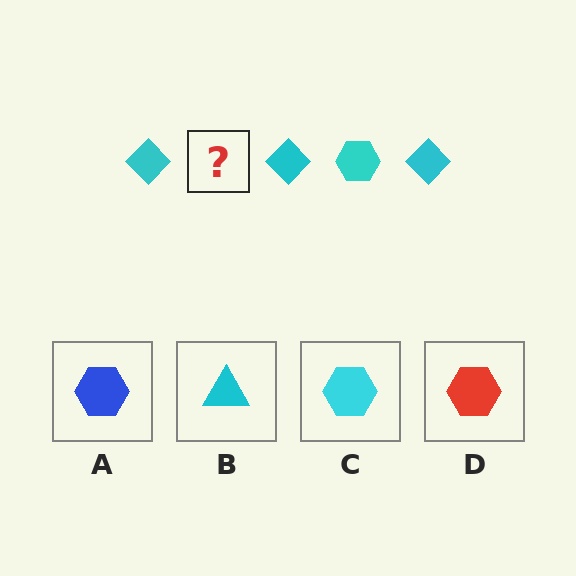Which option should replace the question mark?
Option C.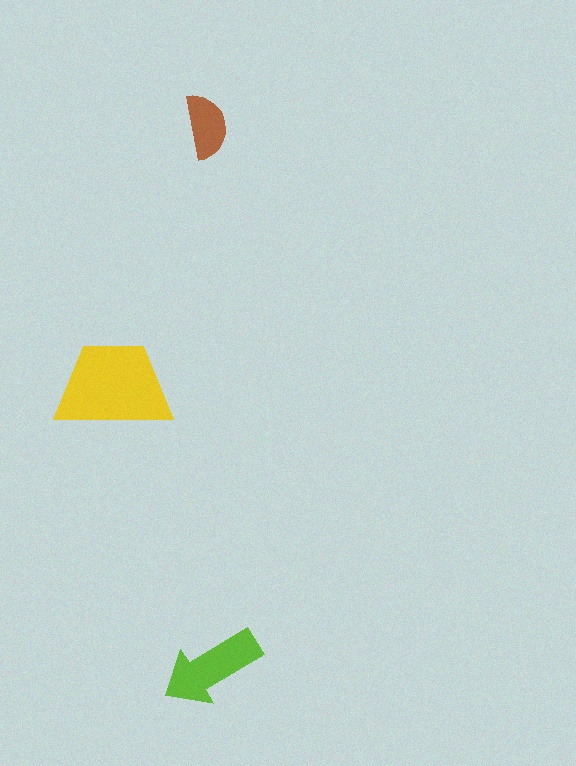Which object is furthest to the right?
The lime arrow is rightmost.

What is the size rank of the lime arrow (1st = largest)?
2nd.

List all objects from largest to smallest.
The yellow trapezoid, the lime arrow, the brown semicircle.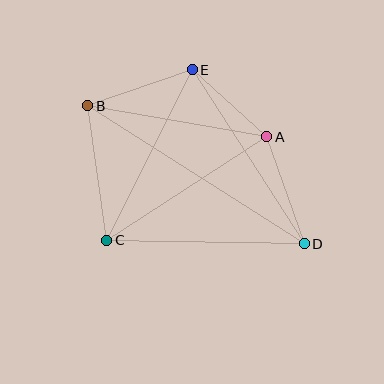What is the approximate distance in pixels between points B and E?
The distance between B and E is approximately 111 pixels.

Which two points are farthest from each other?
Points B and D are farthest from each other.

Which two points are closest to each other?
Points A and E are closest to each other.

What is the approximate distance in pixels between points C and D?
The distance between C and D is approximately 198 pixels.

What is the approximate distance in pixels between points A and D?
The distance between A and D is approximately 114 pixels.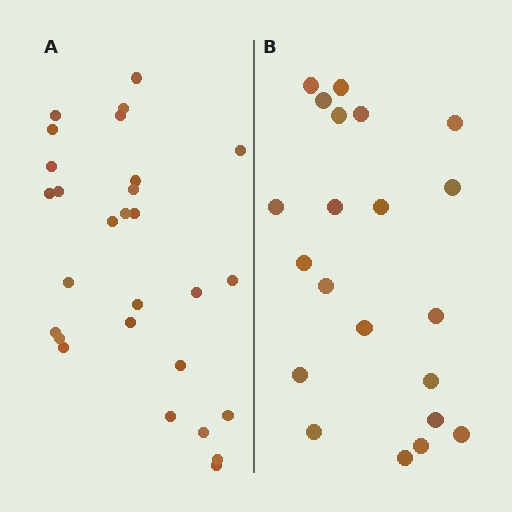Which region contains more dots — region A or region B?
Region A (the left region) has more dots.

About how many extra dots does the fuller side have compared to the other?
Region A has roughly 8 or so more dots than region B.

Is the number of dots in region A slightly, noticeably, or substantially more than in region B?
Region A has noticeably more, but not dramatically so. The ratio is roughly 1.3 to 1.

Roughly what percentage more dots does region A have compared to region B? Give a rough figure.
About 35% more.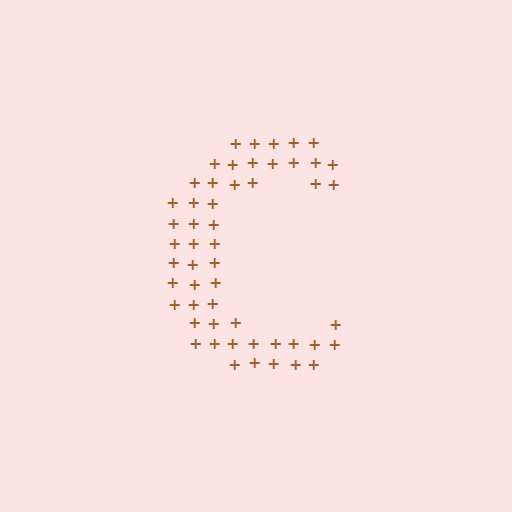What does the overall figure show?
The overall figure shows the letter C.